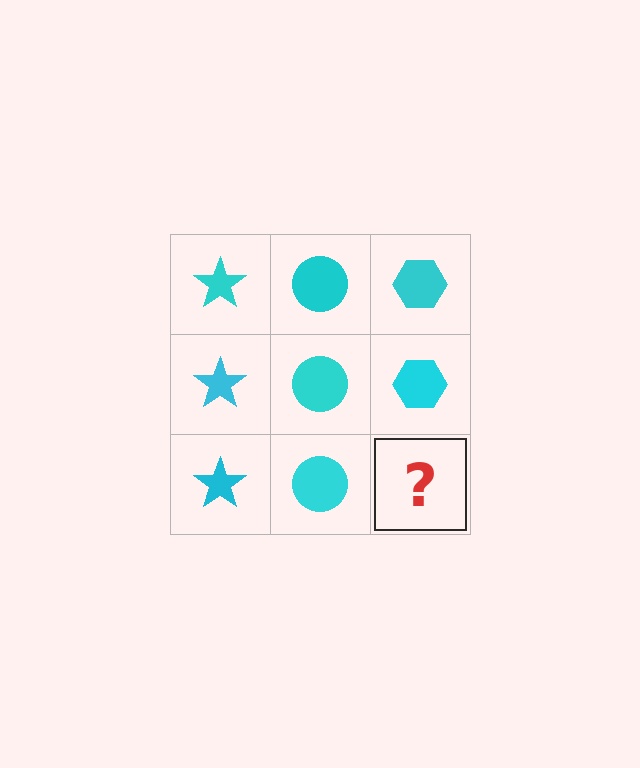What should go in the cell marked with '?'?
The missing cell should contain a cyan hexagon.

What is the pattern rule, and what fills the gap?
The rule is that each column has a consistent shape. The gap should be filled with a cyan hexagon.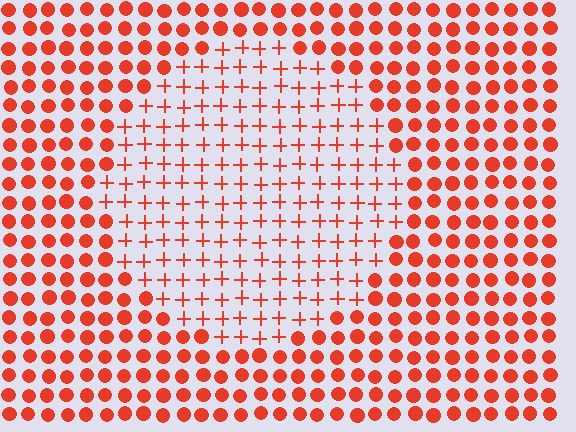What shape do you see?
I see a circle.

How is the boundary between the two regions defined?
The boundary is defined by a change in element shape: plus signs inside vs. circles outside. All elements share the same color and spacing.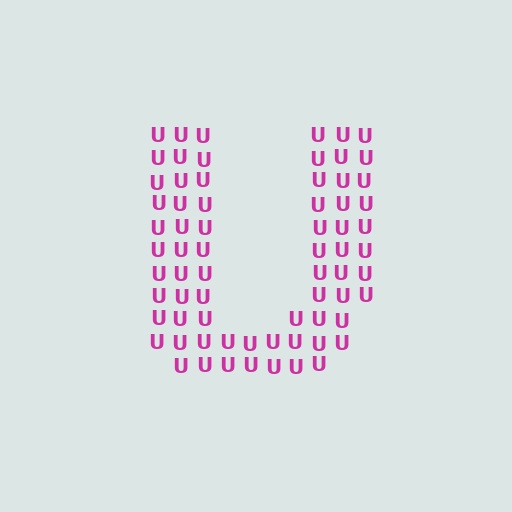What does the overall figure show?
The overall figure shows the letter U.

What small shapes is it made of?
It is made of small letter U's.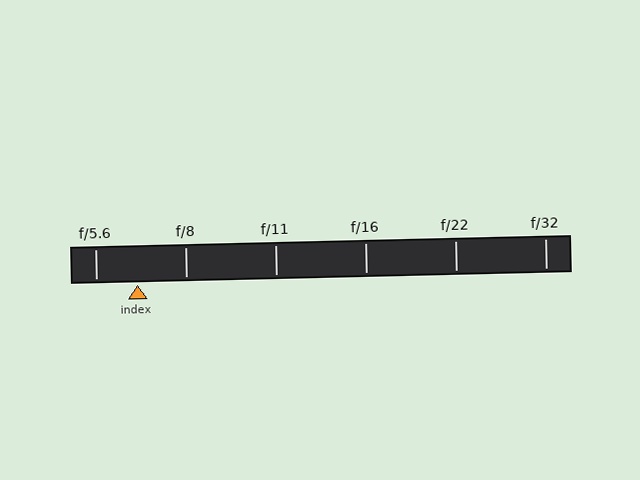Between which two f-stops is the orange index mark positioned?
The index mark is between f/5.6 and f/8.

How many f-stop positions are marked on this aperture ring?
There are 6 f-stop positions marked.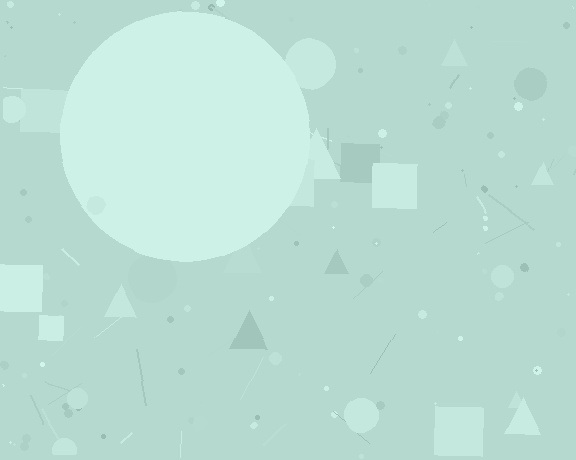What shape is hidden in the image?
A circle is hidden in the image.